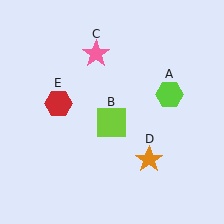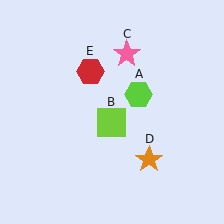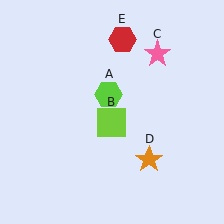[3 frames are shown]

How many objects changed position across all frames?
3 objects changed position: lime hexagon (object A), pink star (object C), red hexagon (object E).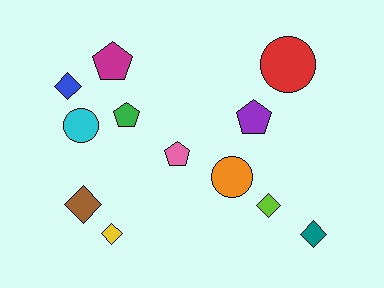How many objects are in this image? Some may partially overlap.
There are 12 objects.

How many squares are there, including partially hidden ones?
There are no squares.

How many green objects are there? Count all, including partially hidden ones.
There is 1 green object.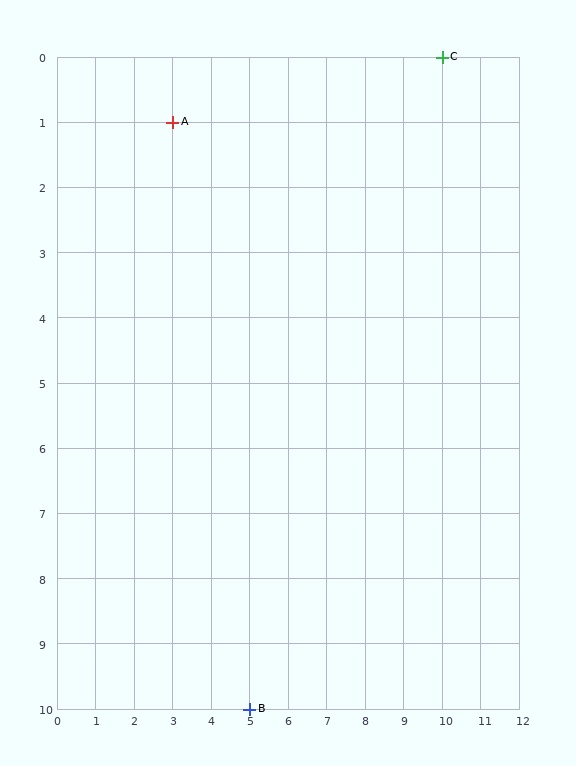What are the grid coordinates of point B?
Point B is at grid coordinates (5, 10).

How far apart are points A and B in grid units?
Points A and B are 2 columns and 9 rows apart (about 9.2 grid units diagonally).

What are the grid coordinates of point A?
Point A is at grid coordinates (3, 1).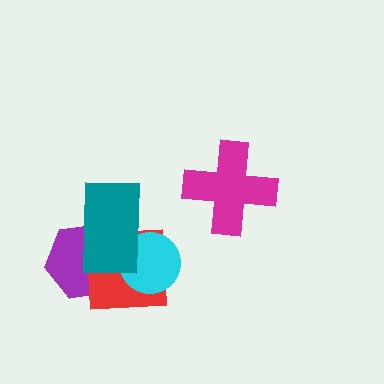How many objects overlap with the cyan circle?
2 objects overlap with the cyan circle.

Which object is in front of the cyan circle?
The teal rectangle is in front of the cyan circle.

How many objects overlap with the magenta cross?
0 objects overlap with the magenta cross.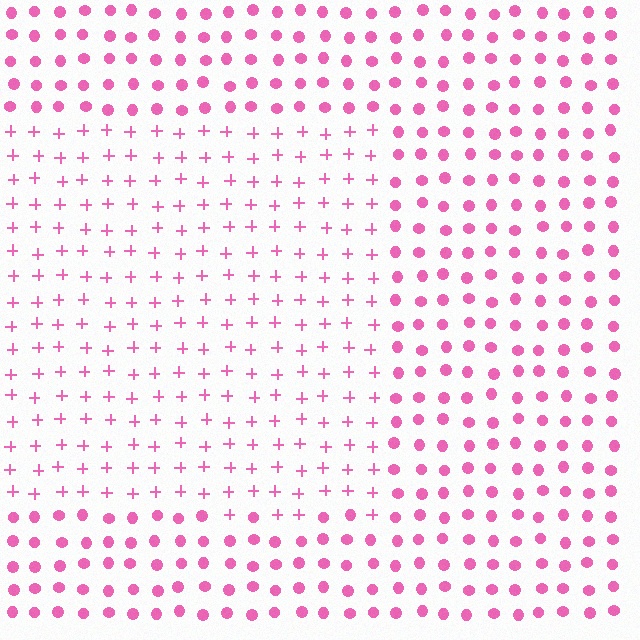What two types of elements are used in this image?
The image uses plus signs inside the rectangle region and circles outside it.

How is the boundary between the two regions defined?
The boundary is defined by a change in element shape: plus signs inside vs. circles outside. All elements share the same color and spacing.